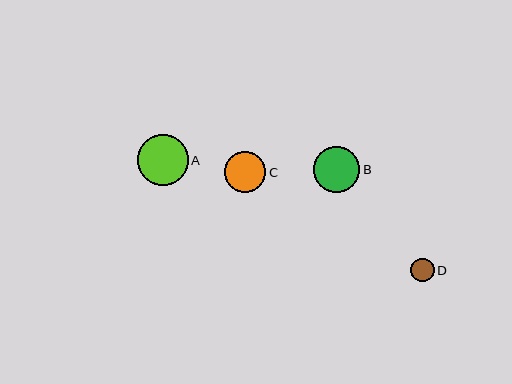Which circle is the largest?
Circle A is the largest with a size of approximately 51 pixels.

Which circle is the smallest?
Circle D is the smallest with a size of approximately 24 pixels.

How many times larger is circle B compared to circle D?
Circle B is approximately 1.9 times the size of circle D.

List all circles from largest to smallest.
From largest to smallest: A, B, C, D.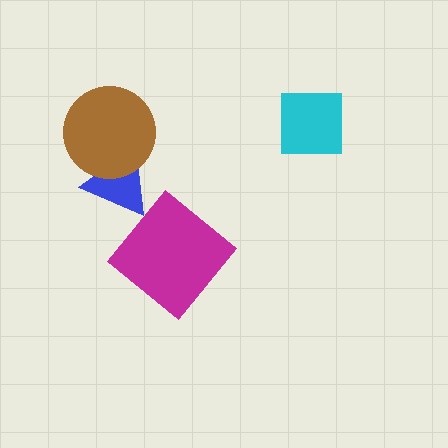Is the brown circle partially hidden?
No, no other shape covers it.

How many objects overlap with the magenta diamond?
0 objects overlap with the magenta diamond.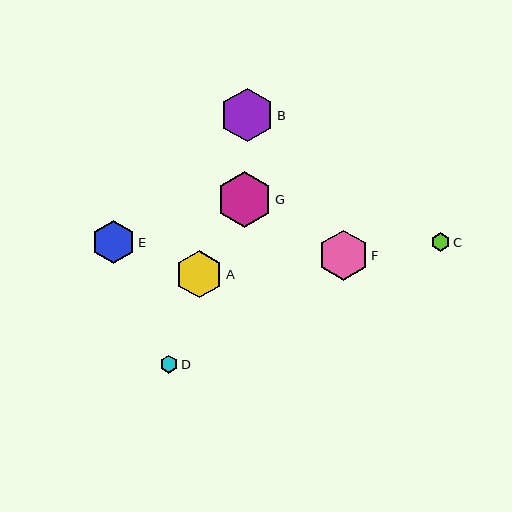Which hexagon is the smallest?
Hexagon D is the smallest with a size of approximately 18 pixels.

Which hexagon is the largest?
Hexagon G is the largest with a size of approximately 56 pixels.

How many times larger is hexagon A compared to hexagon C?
Hexagon A is approximately 2.5 times the size of hexagon C.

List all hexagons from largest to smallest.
From largest to smallest: G, B, F, A, E, C, D.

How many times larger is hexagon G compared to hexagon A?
Hexagon G is approximately 1.2 times the size of hexagon A.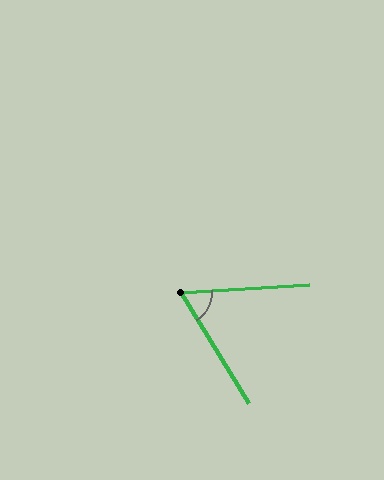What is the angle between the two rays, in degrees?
Approximately 62 degrees.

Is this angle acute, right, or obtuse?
It is acute.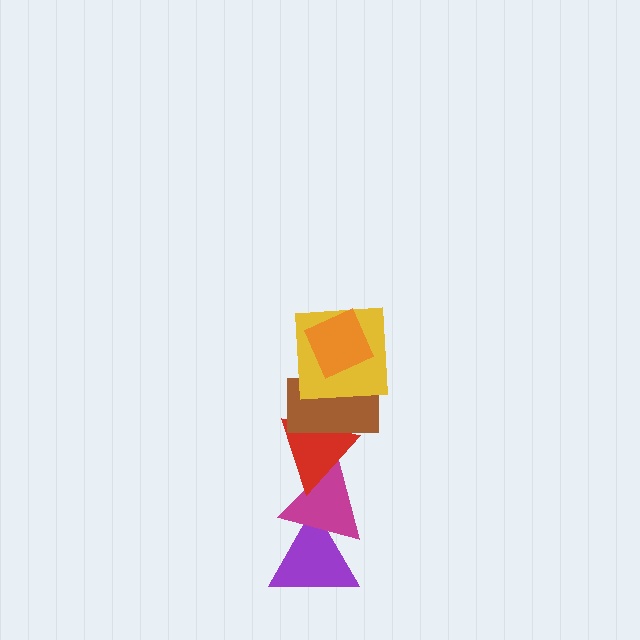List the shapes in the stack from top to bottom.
From top to bottom: the orange diamond, the yellow square, the brown rectangle, the red triangle, the magenta triangle, the purple triangle.